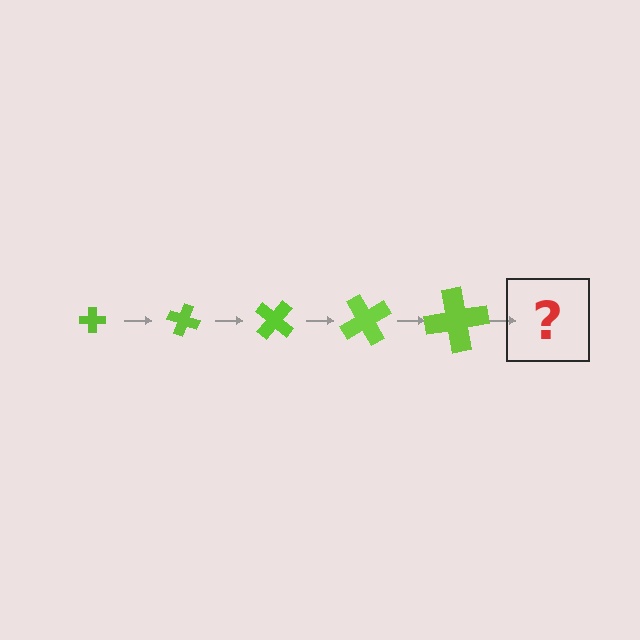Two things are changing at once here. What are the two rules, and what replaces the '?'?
The two rules are that the cross grows larger each step and it rotates 20 degrees each step. The '?' should be a cross, larger than the previous one and rotated 100 degrees from the start.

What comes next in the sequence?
The next element should be a cross, larger than the previous one and rotated 100 degrees from the start.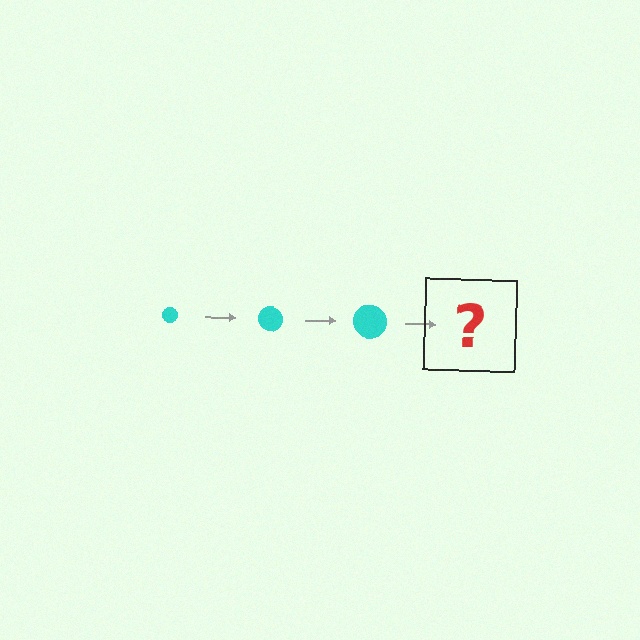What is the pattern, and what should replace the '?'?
The pattern is that the circle gets progressively larger each step. The '?' should be a cyan circle, larger than the previous one.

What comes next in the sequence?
The next element should be a cyan circle, larger than the previous one.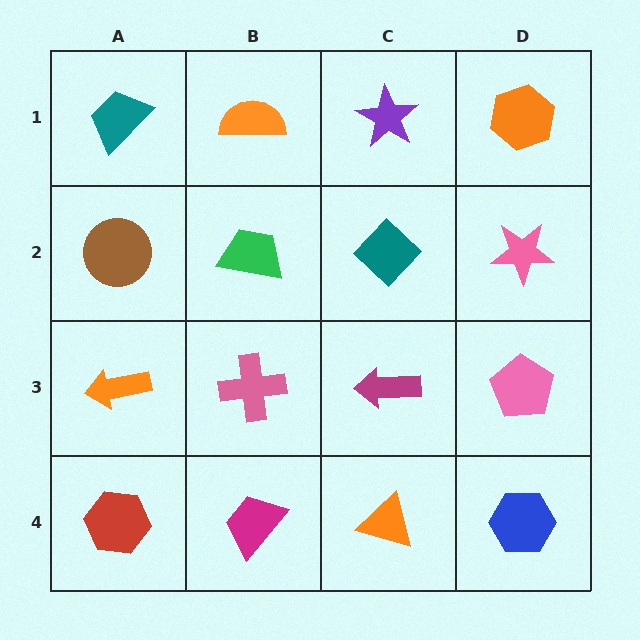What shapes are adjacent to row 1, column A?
A brown circle (row 2, column A), an orange semicircle (row 1, column B).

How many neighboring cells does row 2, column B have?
4.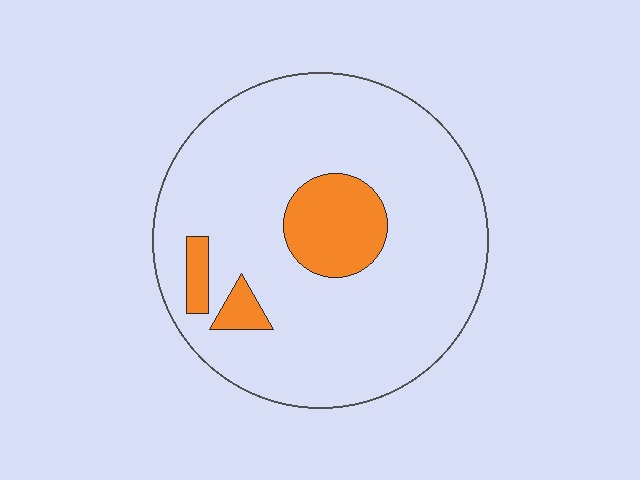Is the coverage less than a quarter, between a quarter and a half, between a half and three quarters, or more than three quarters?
Less than a quarter.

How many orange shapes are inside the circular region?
3.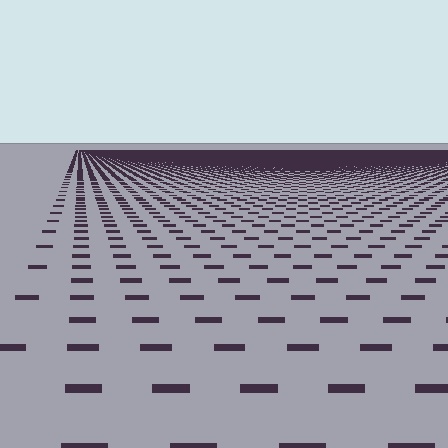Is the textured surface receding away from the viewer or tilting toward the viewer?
The surface is receding away from the viewer. Texture elements get smaller and denser toward the top.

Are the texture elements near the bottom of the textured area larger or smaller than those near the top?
Larger. Near the bottom, elements are closer to the viewer and appear at a bigger on-screen size.